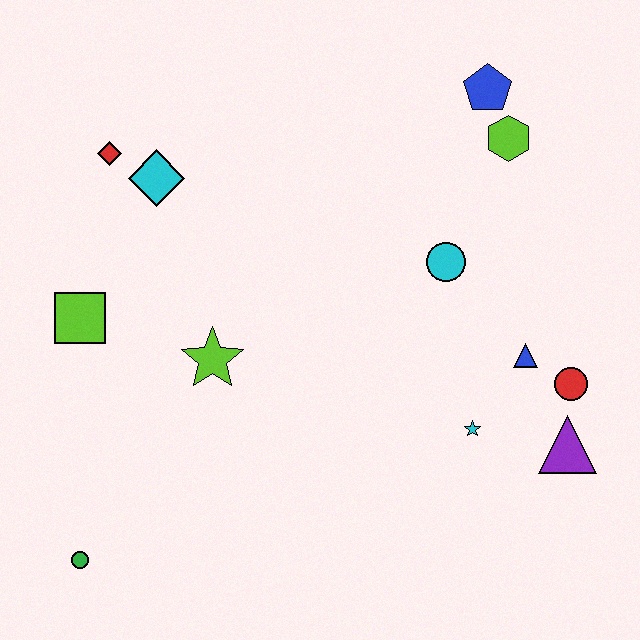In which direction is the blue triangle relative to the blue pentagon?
The blue triangle is below the blue pentagon.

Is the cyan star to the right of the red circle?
No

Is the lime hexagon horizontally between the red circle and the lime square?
Yes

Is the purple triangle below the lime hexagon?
Yes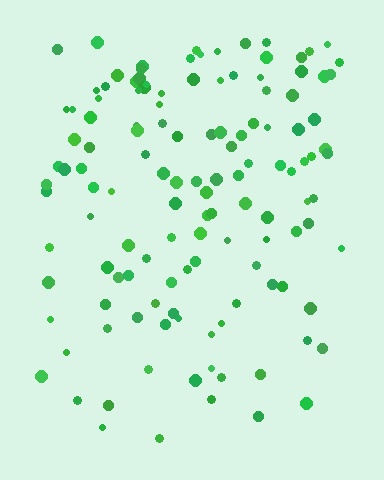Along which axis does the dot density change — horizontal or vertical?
Vertical.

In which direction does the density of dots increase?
From bottom to top, with the top side densest.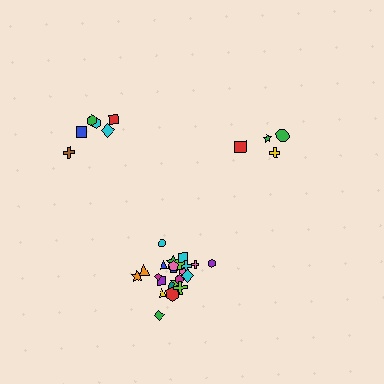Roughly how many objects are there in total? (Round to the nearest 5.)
Roughly 35 objects in total.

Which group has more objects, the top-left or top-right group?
The top-left group.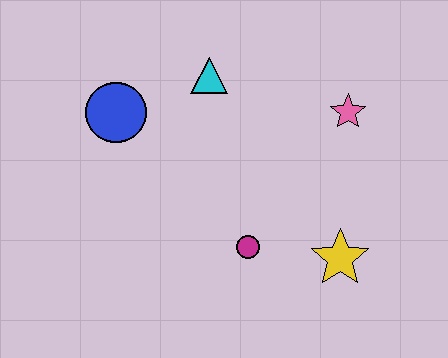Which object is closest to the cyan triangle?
The blue circle is closest to the cyan triangle.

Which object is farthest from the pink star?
The blue circle is farthest from the pink star.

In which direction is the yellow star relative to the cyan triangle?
The yellow star is below the cyan triangle.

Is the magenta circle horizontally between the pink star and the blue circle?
Yes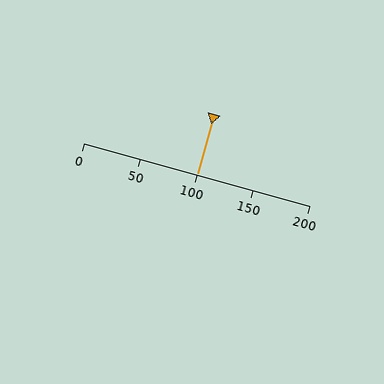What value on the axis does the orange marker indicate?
The marker indicates approximately 100.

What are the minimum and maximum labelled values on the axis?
The axis runs from 0 to 200.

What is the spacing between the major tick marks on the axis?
The major ticks are spaced 50 apart.